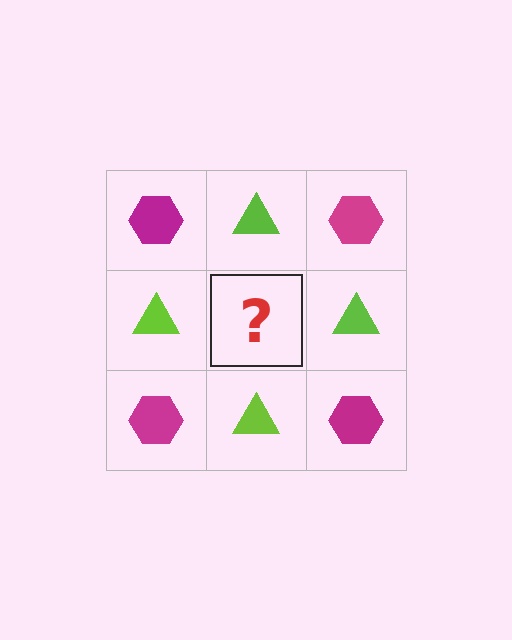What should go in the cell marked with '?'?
The missing cell should contain a magenta hexagon.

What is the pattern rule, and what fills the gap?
The rule is that it alternates magenta hexagon and lime triangle in a checkerboard pattern. The gap should be filled with a magenta hexagon.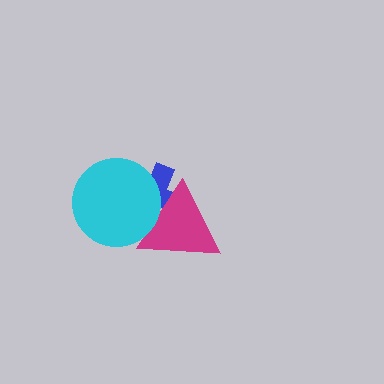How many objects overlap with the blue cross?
2 objects overlap with the blue cross.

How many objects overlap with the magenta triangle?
2 objects overlap with the magenta triangle.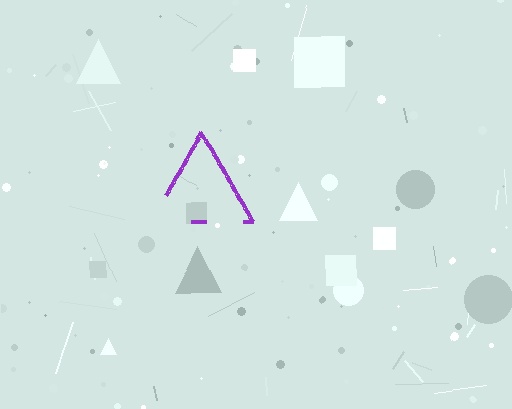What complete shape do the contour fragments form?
The contour fragments form a triangle.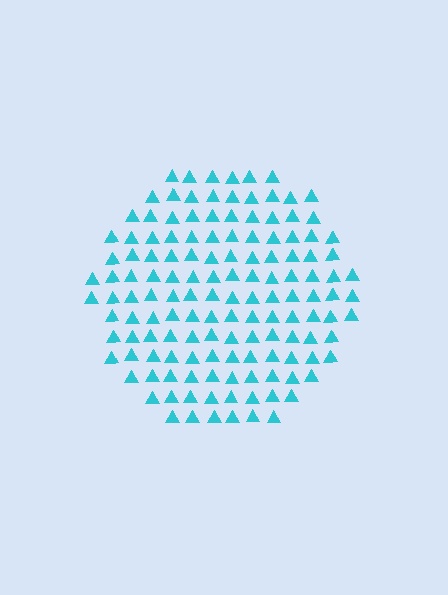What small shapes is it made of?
It is made of small triangles.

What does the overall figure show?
The overall figure shows a circle.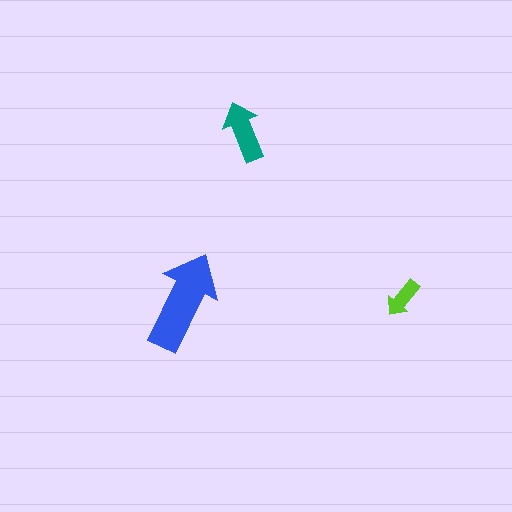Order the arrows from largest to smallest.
the blue one, the teal one, the lime one.